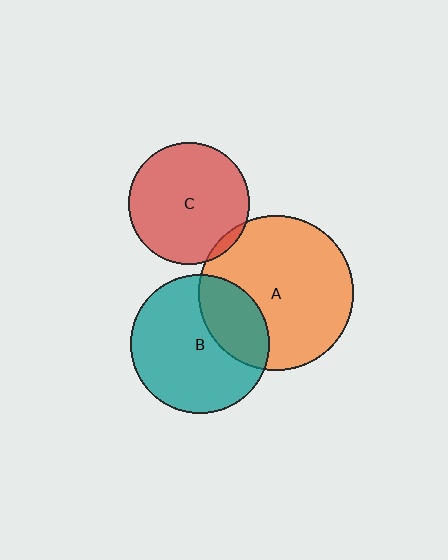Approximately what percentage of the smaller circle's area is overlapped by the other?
Approximately 30%.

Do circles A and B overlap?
Yes.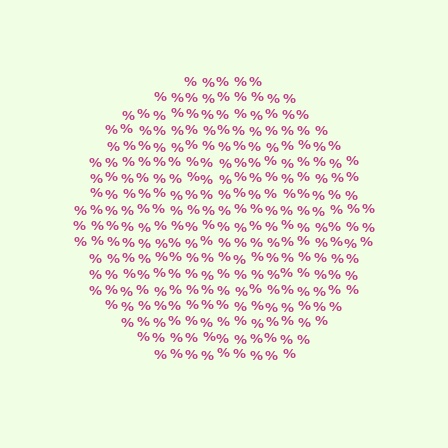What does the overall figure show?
The overall figure shows a circle.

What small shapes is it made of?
It is made of small percent signs.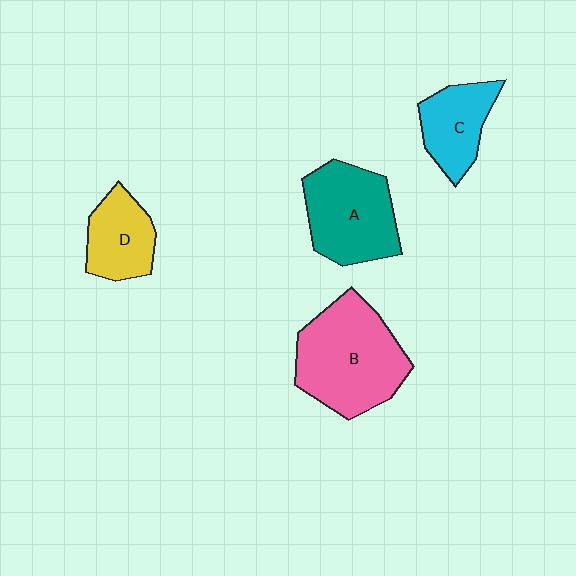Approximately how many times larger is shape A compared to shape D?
Approximately 1.5 times.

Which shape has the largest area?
Shape B (pink).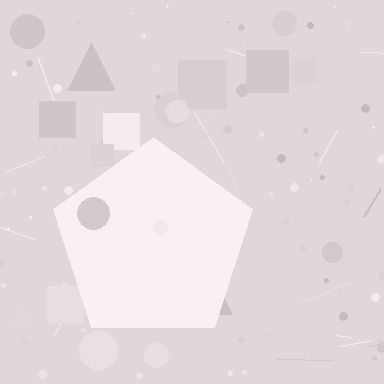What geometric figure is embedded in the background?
A pentagon is embedded in the background.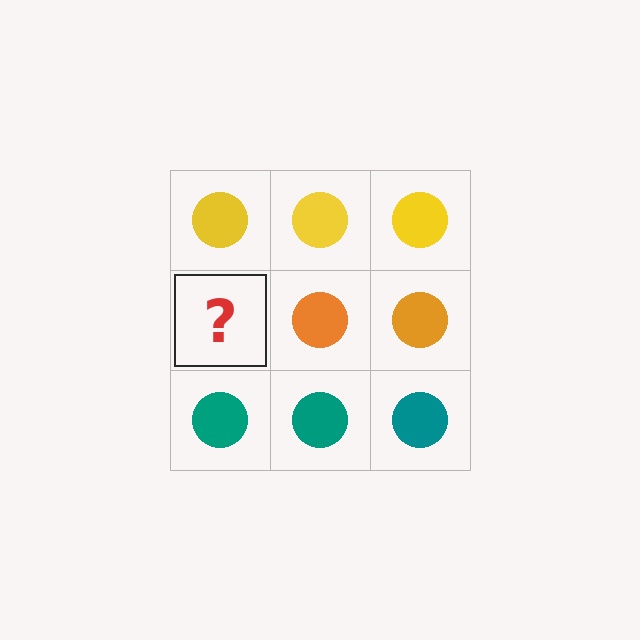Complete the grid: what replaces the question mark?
The question mark should be replaced with an orange circle.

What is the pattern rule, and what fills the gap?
The rule is that each row has a consistent color. The gap should be filled with an orange circle.